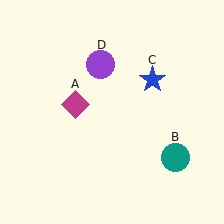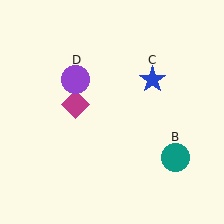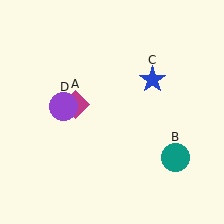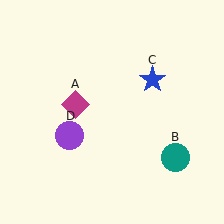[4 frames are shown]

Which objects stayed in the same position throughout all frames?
Magenta diamond (object A) and teal circle (object B) and blue star (object C) remained stationary.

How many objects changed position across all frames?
1 object changed position: purple circle (object D).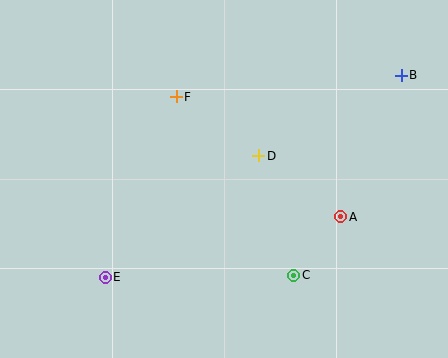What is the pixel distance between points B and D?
The distance between B and D is 164 pixels.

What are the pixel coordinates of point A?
Point A is at (341, 217).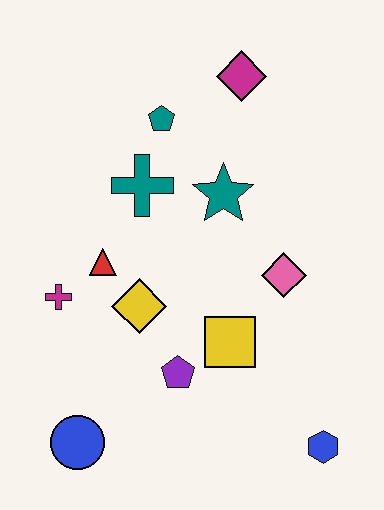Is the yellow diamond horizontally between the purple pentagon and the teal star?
No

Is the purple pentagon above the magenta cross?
No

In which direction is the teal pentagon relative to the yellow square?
The teal pentagon is above the yellow square.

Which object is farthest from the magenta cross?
The blue hexagon is farthest from the magenta cross.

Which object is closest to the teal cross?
The teal pentagon is closest to the teal cross.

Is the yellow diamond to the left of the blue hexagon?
Yes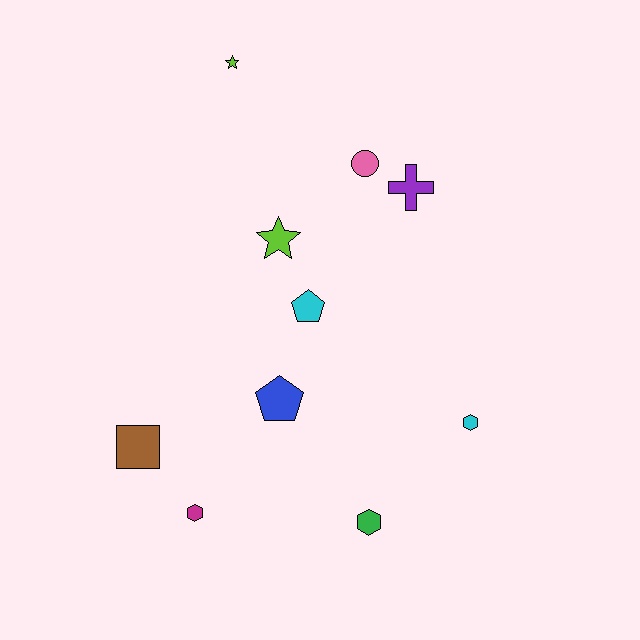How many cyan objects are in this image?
There are 2 cyan objects.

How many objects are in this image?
There are 10 objects.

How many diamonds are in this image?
There are no diamonds.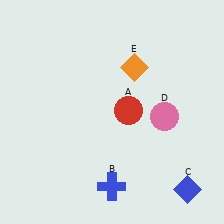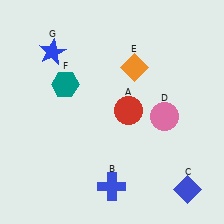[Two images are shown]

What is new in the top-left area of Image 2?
A teal hexagon (F) was added in the top-left area of Image 2.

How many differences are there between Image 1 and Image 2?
There are 2 differences between the two images.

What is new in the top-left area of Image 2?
A blue star (G) was added in the top-left area of Image 2.